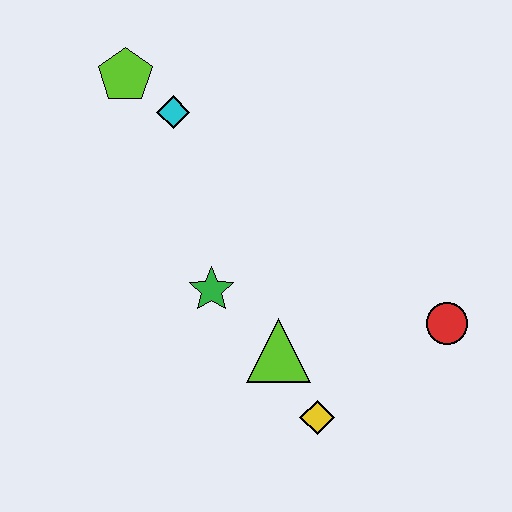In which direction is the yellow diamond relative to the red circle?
The yellow diamond is to the left of the red circle.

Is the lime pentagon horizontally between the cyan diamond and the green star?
No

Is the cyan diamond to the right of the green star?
No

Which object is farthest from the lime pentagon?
The red circle is farthest from the lime pentagon.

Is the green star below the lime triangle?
No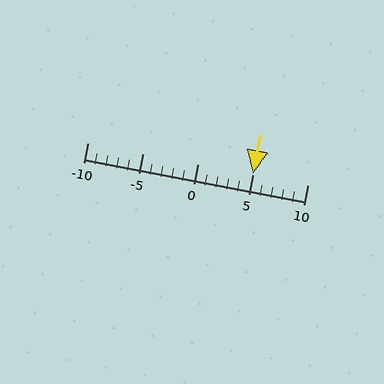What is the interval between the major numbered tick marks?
The major tick marks are spaced 5 units apart.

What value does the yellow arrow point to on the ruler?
The yellow arrow points to approximately 5.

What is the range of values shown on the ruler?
The ruler shows values from -10 to 10.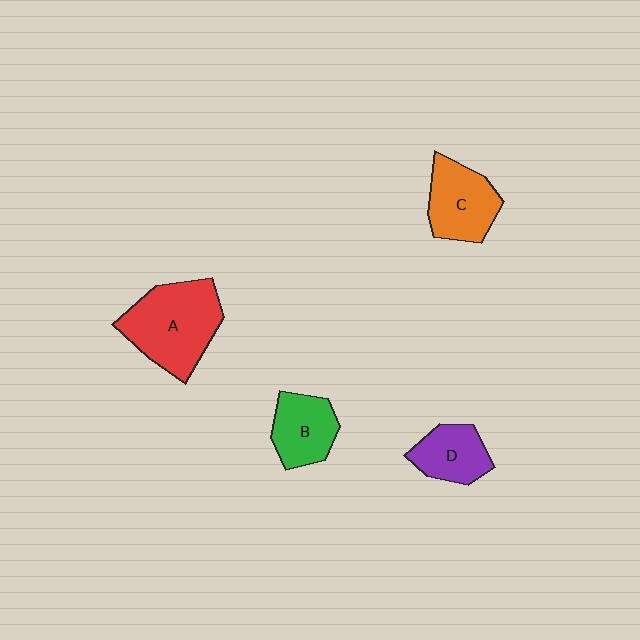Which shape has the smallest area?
Shape D (purple).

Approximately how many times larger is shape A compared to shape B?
Approximately 1.7 times.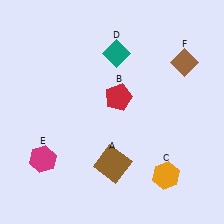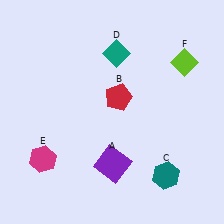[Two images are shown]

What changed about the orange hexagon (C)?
In Image 1, C is orange. In Image 2, it changed to teal.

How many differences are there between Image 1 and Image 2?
There are 3 differences between the two images.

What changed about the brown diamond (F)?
In Image 1, F is brown. In Image 2, it changed to lime.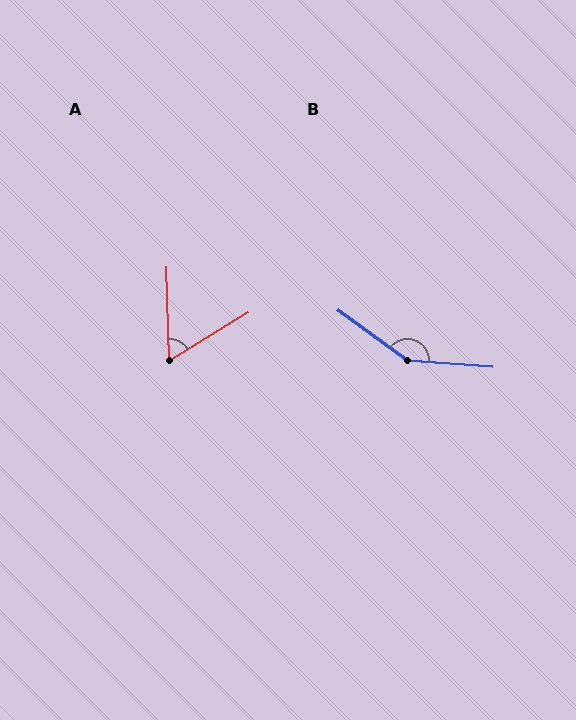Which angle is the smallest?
A, at approximately 60 degrees.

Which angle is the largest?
B, at approximately 148 degrees.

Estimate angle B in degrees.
Approximately 148 degrees.